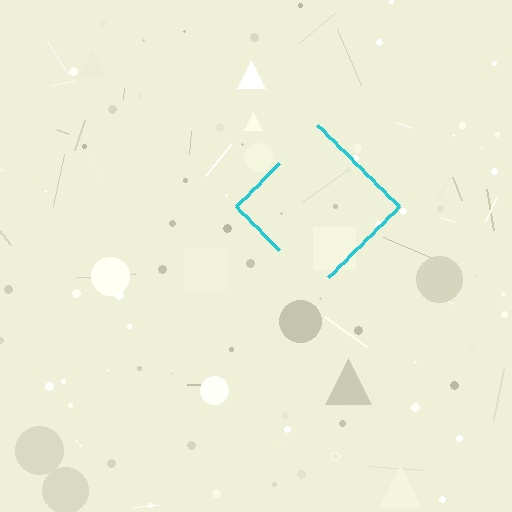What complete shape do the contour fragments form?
The contour fragments form a diamond.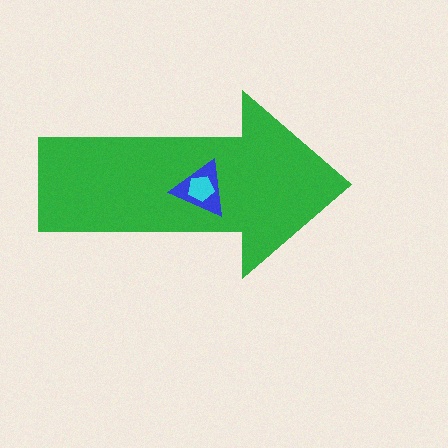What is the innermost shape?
The cyan pentagon.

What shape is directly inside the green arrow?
The blue triangle.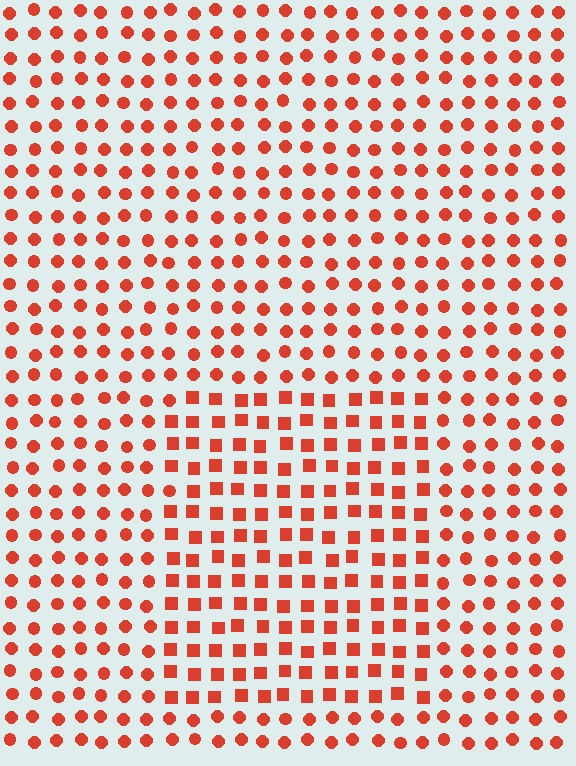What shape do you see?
I see a rectangle.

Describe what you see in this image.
The image is filled with small red elements arranged in a uniform grid. A rectangle-shaped region contains squares, while the surrounding area contains circles. The boundary is defined purely by the change in element shape.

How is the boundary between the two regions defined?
The boundary is defined by a change in element shape: squares inside vs. circles outside. All elements share the same color and spacing.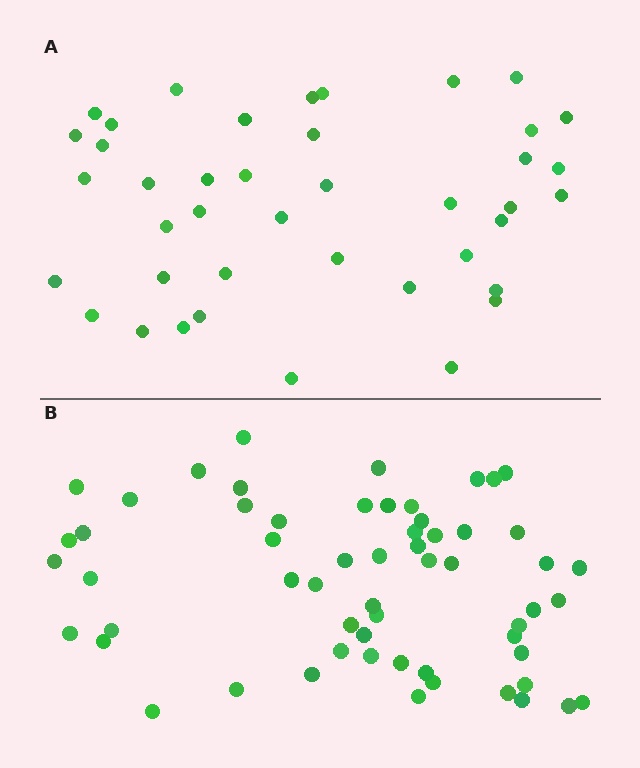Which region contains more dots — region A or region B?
Region B (the bottom region) has more dots.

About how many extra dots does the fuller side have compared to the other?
Region B has approximately 20 more dots than region A.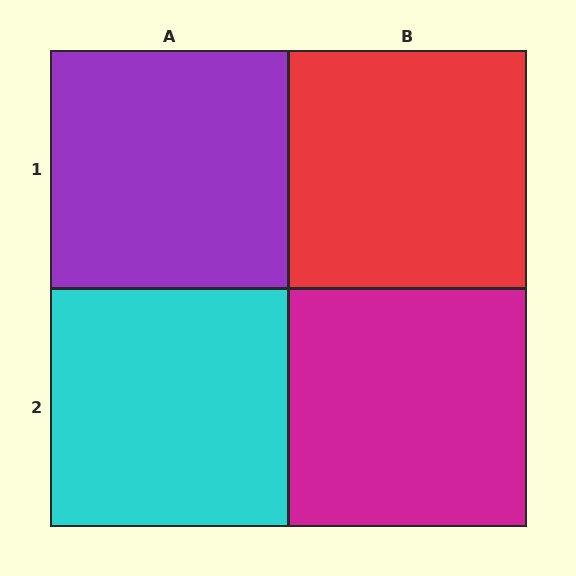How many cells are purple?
1 cell is purple.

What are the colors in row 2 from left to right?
Cyan, magenta.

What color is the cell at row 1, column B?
Red.